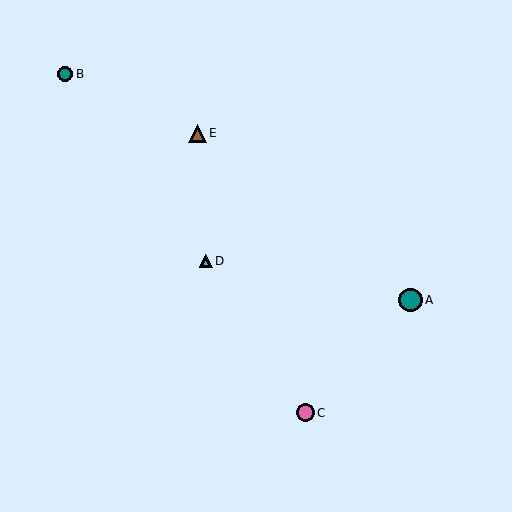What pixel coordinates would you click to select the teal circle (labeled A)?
Click at (411, 300) to select the teal circle A.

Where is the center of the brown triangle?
The center of the brown triangle is at (197, 133).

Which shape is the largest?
The teal circle (labeled A) is the largest.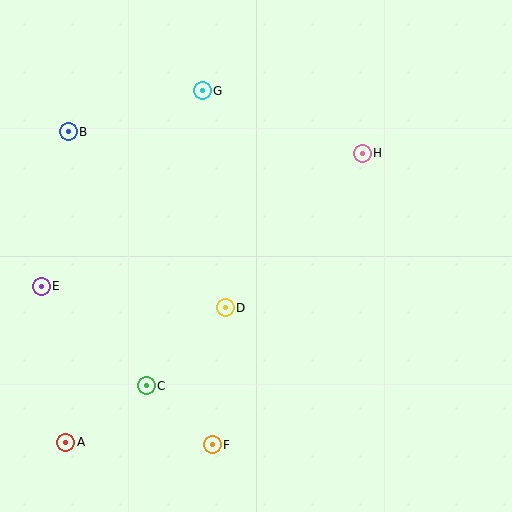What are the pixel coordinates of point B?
Point B is at (68, 132).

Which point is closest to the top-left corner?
Point B is closest to the top-left corner.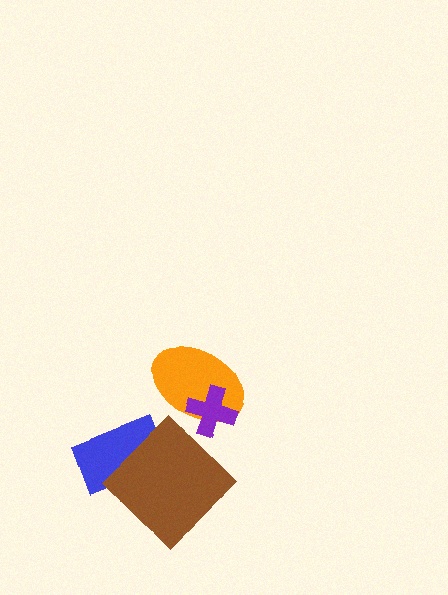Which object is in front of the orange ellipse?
The purple cross is in front of the orange ellipse.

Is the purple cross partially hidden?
No, no other shape covers it.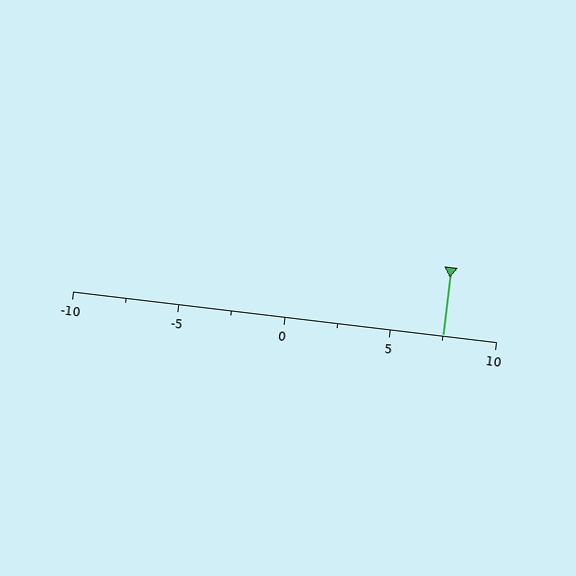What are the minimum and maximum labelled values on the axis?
The axis runs from -10 to 10.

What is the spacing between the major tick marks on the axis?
The major ticks are spaced 5 apart.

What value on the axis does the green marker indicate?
The marker indicates approximately 7.5.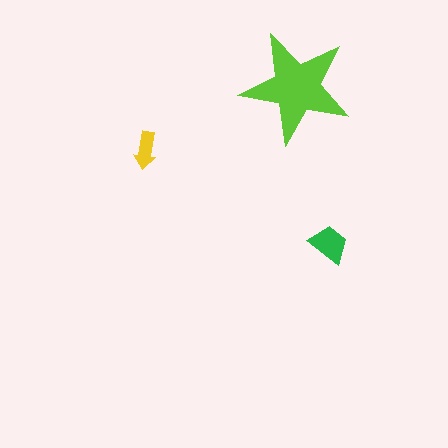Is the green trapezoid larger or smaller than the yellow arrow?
Larger.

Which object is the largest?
The lime star.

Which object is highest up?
The lime star is topmost.